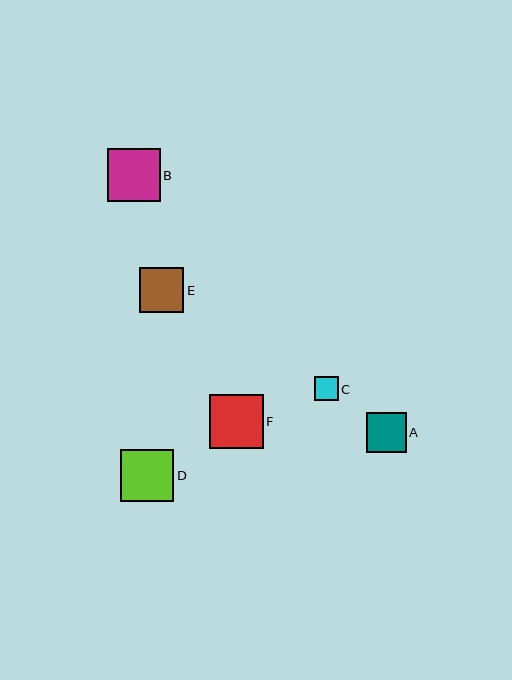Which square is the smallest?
Square C is the smallest with a size of approximately 24 pixels.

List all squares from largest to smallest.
From largest to smallest: F, B, D, E, A, C.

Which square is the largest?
Square F is the largest with a size of approximately 53 pixels.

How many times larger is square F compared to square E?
Square F is approximately 1.2 times the size of square E.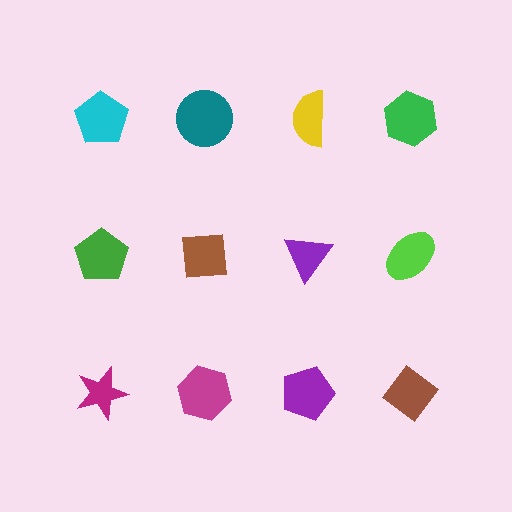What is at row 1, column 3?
A yellow semicircle.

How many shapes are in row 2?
4 shapes.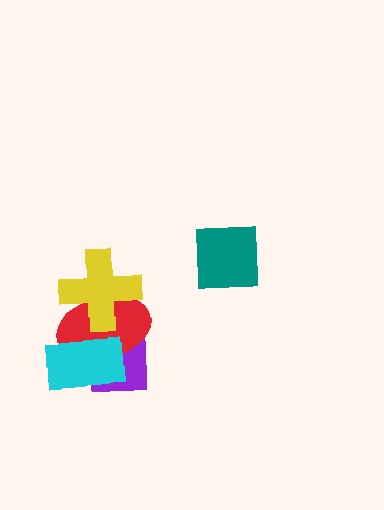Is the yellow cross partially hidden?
No, no other shape covers it.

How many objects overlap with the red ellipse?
3 objects overlap with the red ellipse.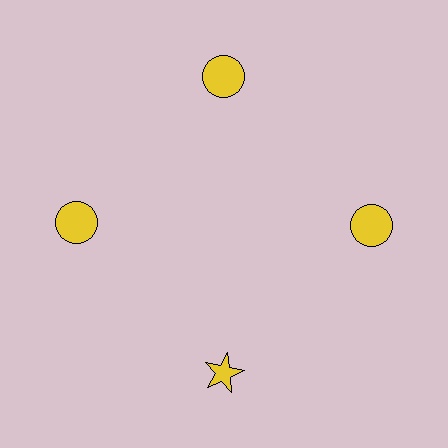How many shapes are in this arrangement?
There are 4 shapes arranged in a ring pattern.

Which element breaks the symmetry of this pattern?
The yellow star at roughly the 6 o'clock position breaks the symmetry. All other shapes are yellow circles.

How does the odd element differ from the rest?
It has a different shape: star instead of circle.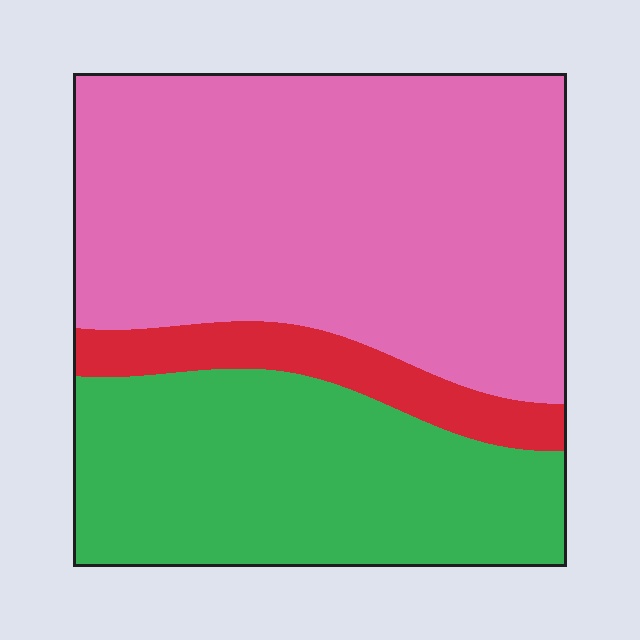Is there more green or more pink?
Pink.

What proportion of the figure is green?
Green takes up between a quarter and a half of the figure.